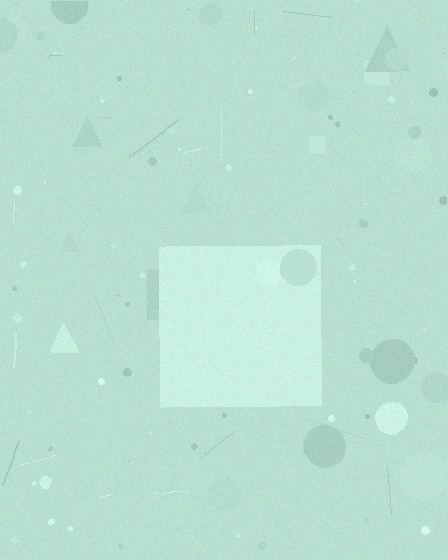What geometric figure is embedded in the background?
A square is embedded in the background.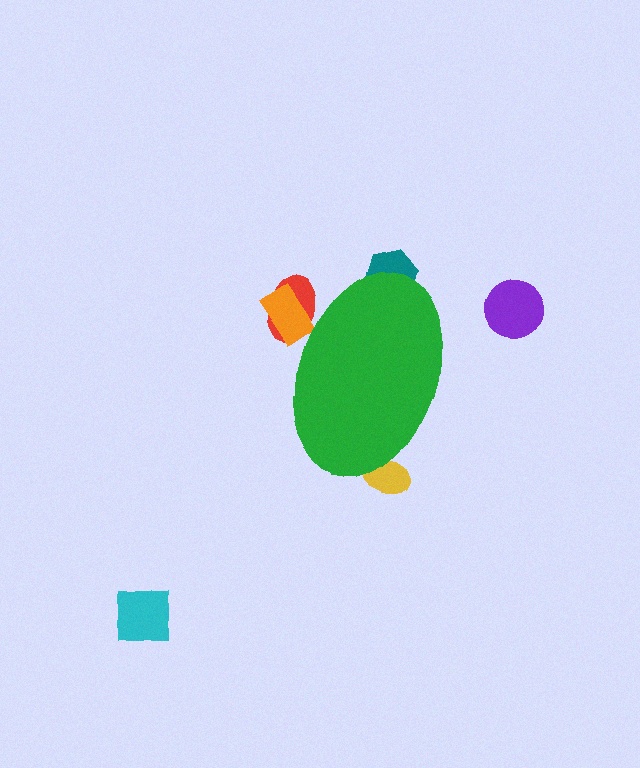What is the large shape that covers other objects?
A green ellipse.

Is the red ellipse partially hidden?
Yes, the red ellipse is partially hidden behind the green ellipse.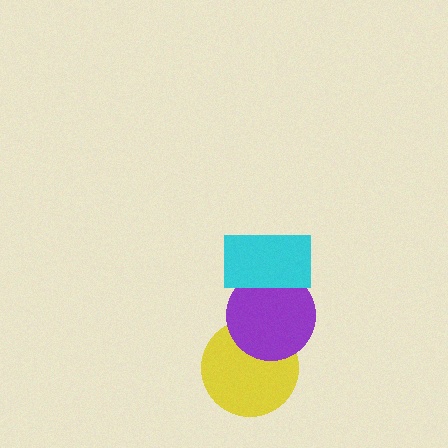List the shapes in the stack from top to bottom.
From top to bottom: the cyan rectangle, the purple circle, the yellow circle.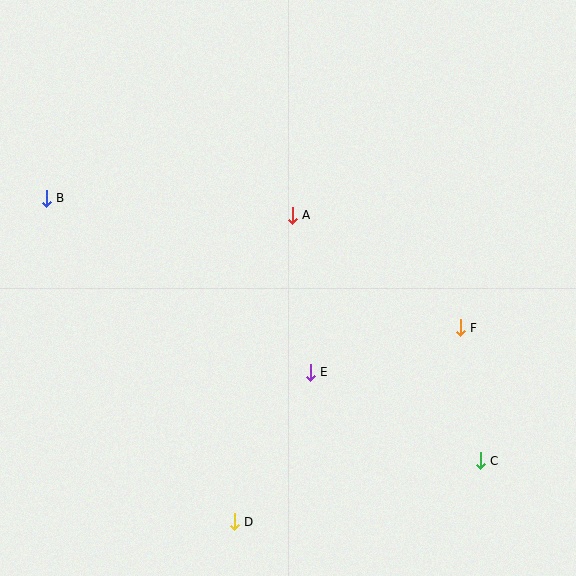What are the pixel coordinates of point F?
Point F is at (460, 328).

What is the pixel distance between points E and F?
The distance between E and F is 156 pixels.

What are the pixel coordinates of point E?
Point E is at (310, 372).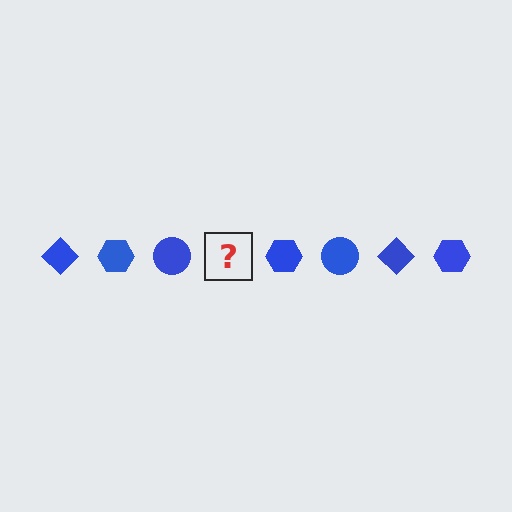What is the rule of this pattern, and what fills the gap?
The rule is that the pattern cycles through diamond, hexagon, circle shapes in blue. The gap should be filled with a blue diamond.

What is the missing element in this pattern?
The missing element is a blue diamond.